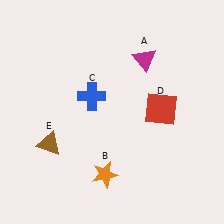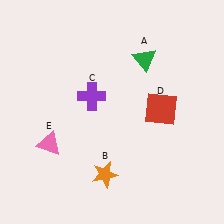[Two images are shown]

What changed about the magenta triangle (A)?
In Image 1, A is magenta. In Image 2, it changed to green.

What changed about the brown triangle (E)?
In Image 1, E is brown. In Image 2, it changed to pink.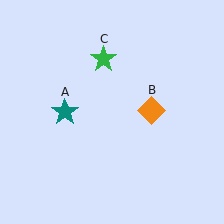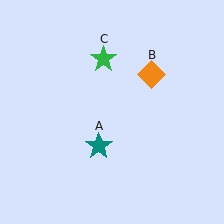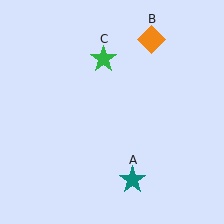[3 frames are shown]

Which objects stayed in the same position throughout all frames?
Green star (object C) remained stationary.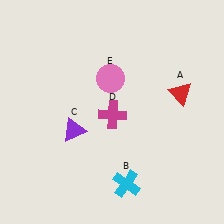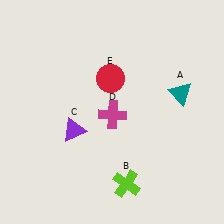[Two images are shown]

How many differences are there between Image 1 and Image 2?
There are 3 differences between the two images.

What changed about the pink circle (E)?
In Image 1, E is pink. In Image 2, it changed to red.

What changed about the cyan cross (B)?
In Image 1, B is cyan. In Image 2, it changed to lime.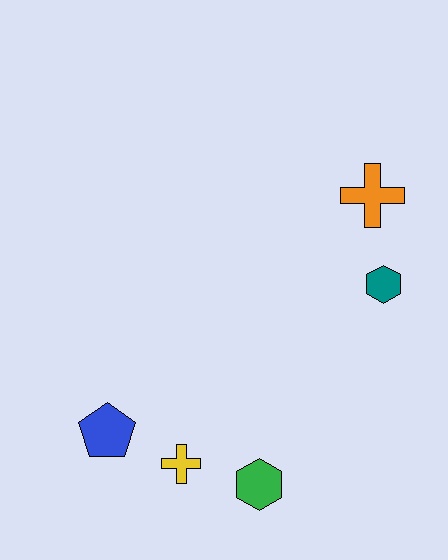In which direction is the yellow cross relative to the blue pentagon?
The yellow cross is to the right of the blue pentagon.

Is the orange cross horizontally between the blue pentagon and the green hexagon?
No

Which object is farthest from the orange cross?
The blue pentagon is farthest from the orange cross.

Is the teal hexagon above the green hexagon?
Yes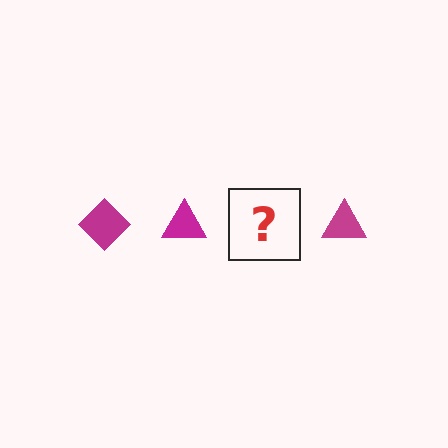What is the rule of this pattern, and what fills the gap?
The rule is that the pattern cycles through diamond, triangle shapes in magenta. The gap should be filled with a magenta diamond.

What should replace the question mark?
The question mark should be replaced with a magenta diamond.